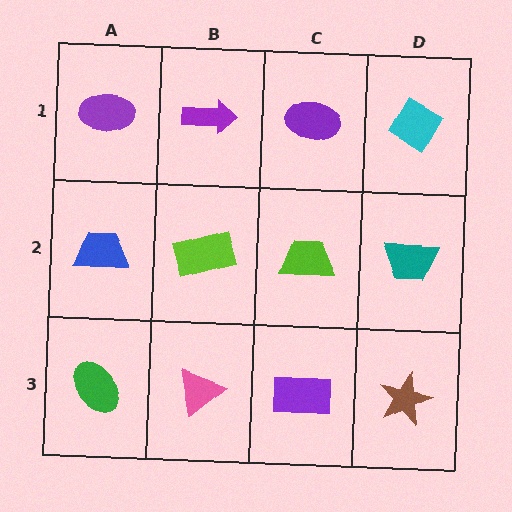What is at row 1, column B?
A purple arrow.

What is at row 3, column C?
A purple rectangle.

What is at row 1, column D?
A cyan diamond.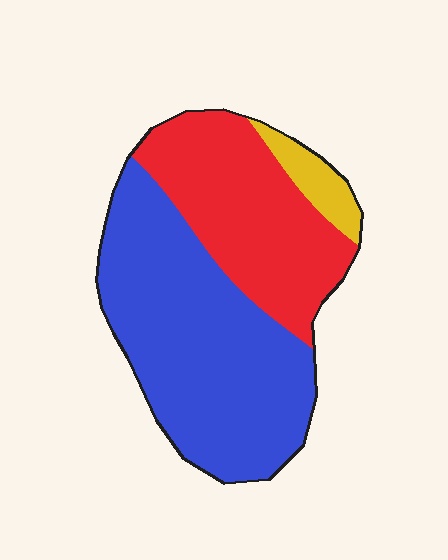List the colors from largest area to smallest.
From largest to smallest: blue, red, yellow.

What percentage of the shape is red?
Red covers roughly 35% of the shape.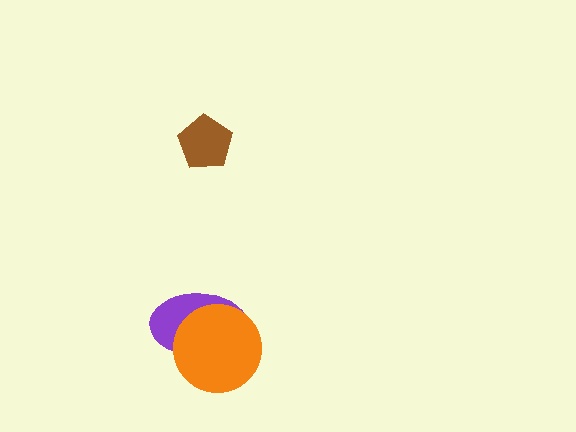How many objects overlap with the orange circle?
1 object overlaps with the orange circle.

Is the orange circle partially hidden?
No, no other shape covers it.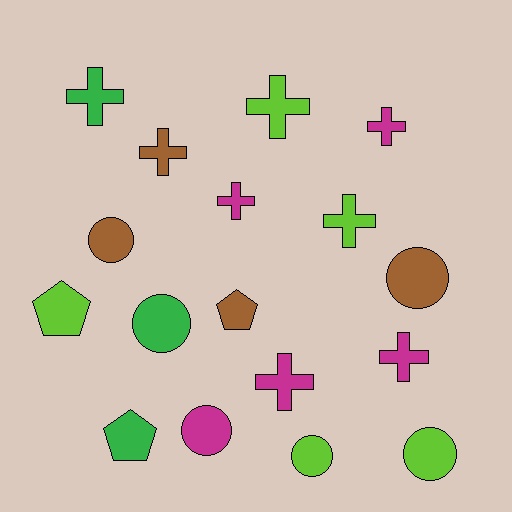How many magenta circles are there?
There is 1 magenta circle.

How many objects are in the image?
There are 17 objects.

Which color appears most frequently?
Lime, with 5 objects.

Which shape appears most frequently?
Cross, with 8 objects.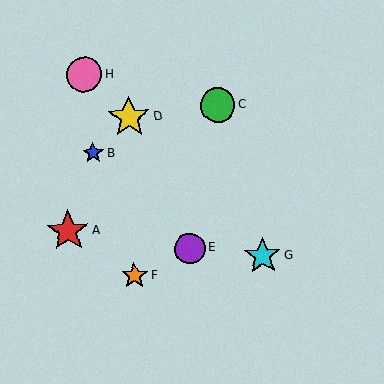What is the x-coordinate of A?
Object A is at x≈68.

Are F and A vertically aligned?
No, F is at x≈134 and A is at x≈68.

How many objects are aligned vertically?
2 objects (D, F) are aligned vertically.